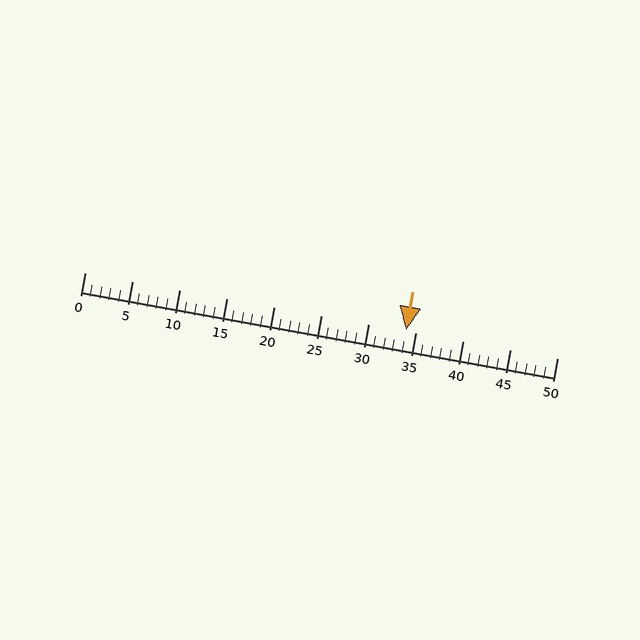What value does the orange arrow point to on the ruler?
The orange arrow points to approximately 34.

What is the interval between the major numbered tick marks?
The major tick marks are spaced 5 units apart.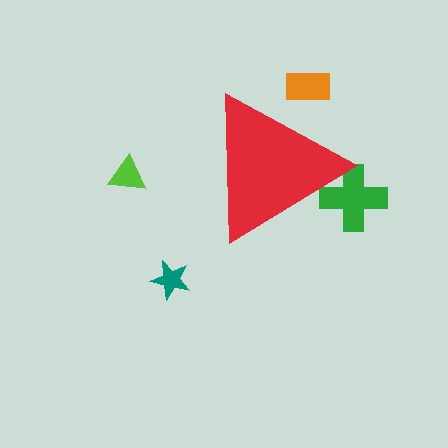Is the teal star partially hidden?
No, the teal star is fully visible.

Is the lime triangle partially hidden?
No, the lime triangle is fully visible.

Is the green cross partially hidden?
Yes, the green cross is partially hidden behind the red triangle.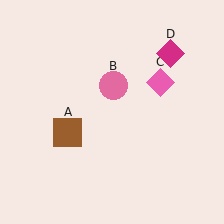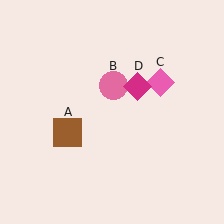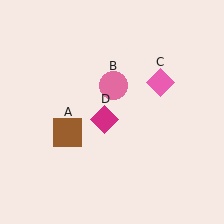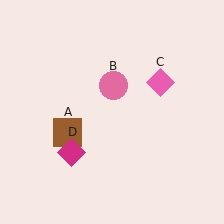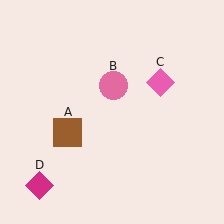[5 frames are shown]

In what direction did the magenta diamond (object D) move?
The magenta diamond (object D) moved down and to the left.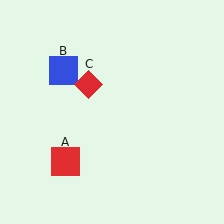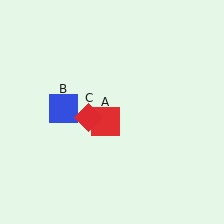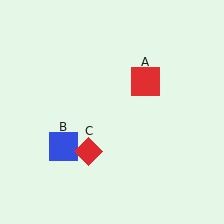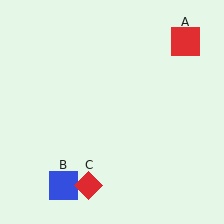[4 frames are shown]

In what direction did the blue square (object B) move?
The blue square (object B) moved down.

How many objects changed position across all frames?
3 objects changed position: red square (object A), blue square (object B), red diamond (object C).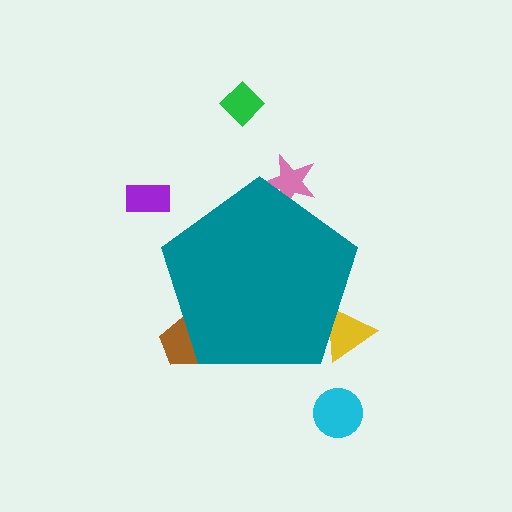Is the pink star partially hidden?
Yes, the pink star is partially hidden behind the teal pentagon.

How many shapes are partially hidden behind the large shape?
3 shapes are partially hidden.